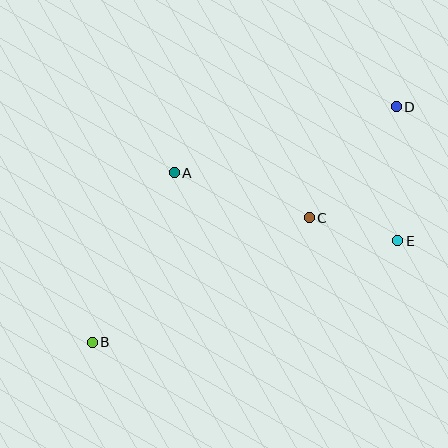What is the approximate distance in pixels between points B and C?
The distance between B and C is approximately 250 pixels.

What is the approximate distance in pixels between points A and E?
The distance between A and E is approximately 233 pixels.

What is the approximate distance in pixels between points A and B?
The distance between A and B is approximately 188 pixels.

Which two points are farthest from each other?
Points B and D are farthest from each other.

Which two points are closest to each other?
Points C and E are closest to each other.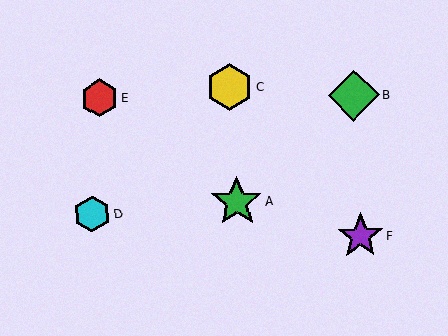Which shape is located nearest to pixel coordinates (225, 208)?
The green star (labeled A) at (237, 202) is nearest to that location.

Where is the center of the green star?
The center of the green star is at (237, 202).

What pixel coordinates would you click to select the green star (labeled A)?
Click at (237, 202) to select the green star A.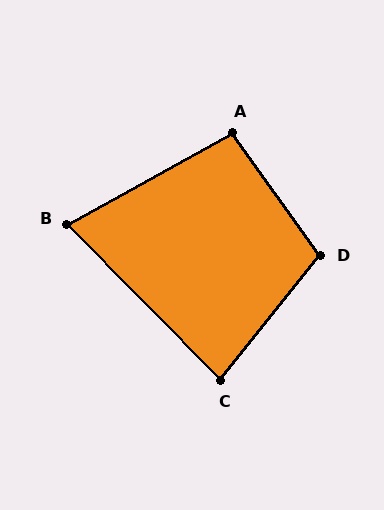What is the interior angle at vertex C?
Approximately 83 degrees (acute).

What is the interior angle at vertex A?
Approximately 97 degrees (obtuse).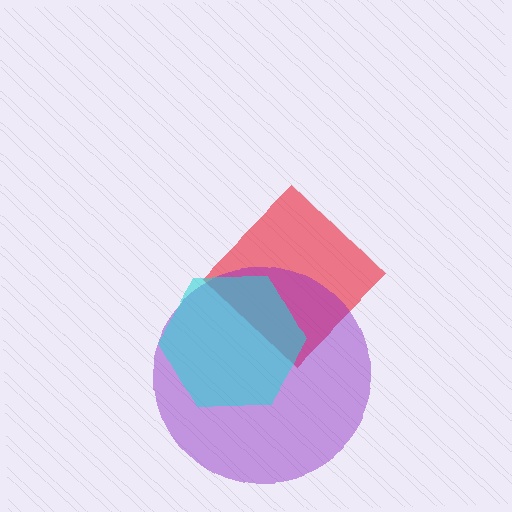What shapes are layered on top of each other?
The layered shapes are: a red diamond, a purple circle, a cyan hexagon.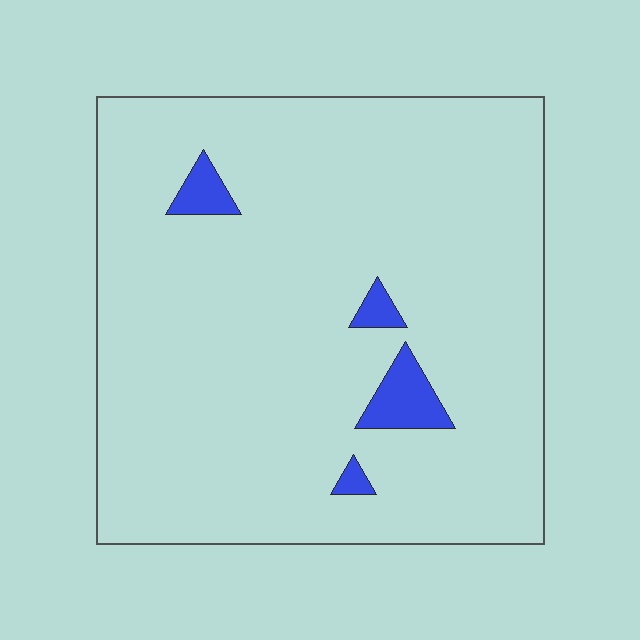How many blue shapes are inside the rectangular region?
4.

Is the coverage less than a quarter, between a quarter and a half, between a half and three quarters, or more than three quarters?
Less than a quarter.